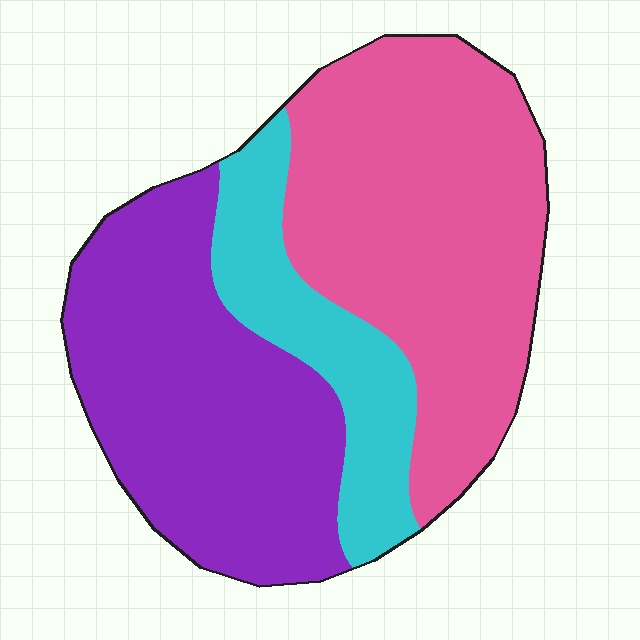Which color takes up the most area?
Pink, at roughly 45%.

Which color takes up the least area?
Cyan, at roughly 20%.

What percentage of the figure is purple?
Purple takes up about three eighths (3/8) of the figure.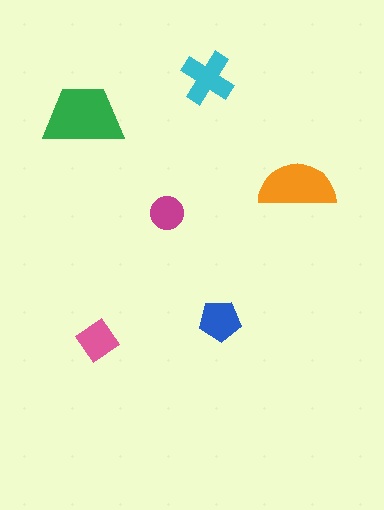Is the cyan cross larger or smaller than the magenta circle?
Larger.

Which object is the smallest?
The magenta circle.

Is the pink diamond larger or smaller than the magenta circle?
Larger.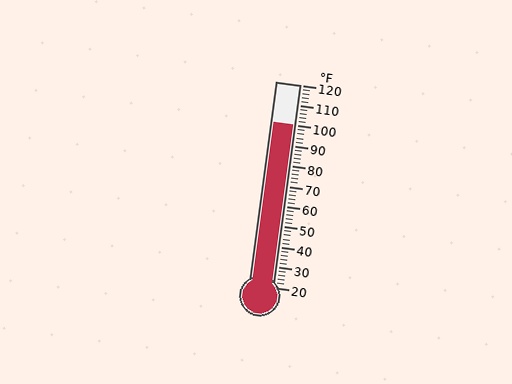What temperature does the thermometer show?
The thermometer shows approximately 100°F.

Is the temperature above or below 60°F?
The temperature is above 60°F.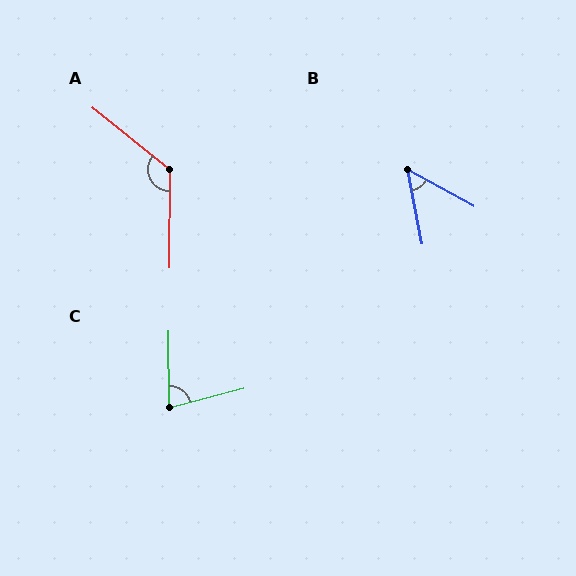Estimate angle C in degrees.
Approximately 76 degrees.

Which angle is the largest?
A, at approximately 129 degrees.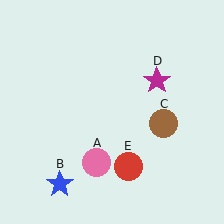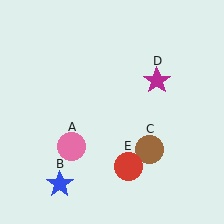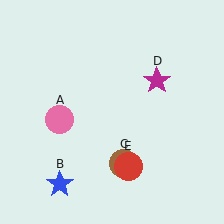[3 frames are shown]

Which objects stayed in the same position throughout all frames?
Blue star (object B) and magenta star (object D) and red circle (object E) remained stationary.